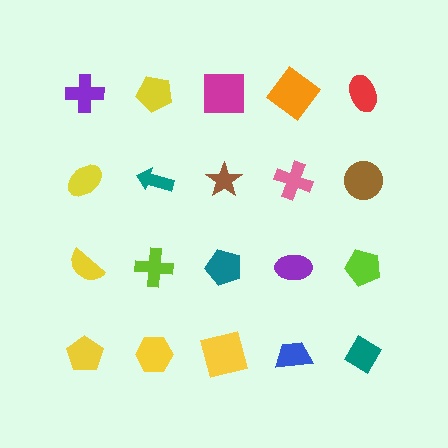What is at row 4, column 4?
A blue trapezoid.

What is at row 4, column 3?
A yellow square.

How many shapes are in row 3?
5 shapes.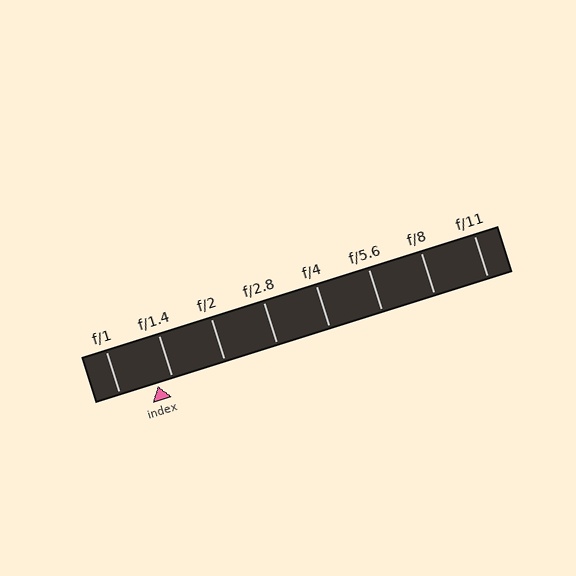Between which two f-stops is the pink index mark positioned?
The index mark is between f/1 and f/1.4.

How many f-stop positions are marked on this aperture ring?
There are 8 f-stop positions marked.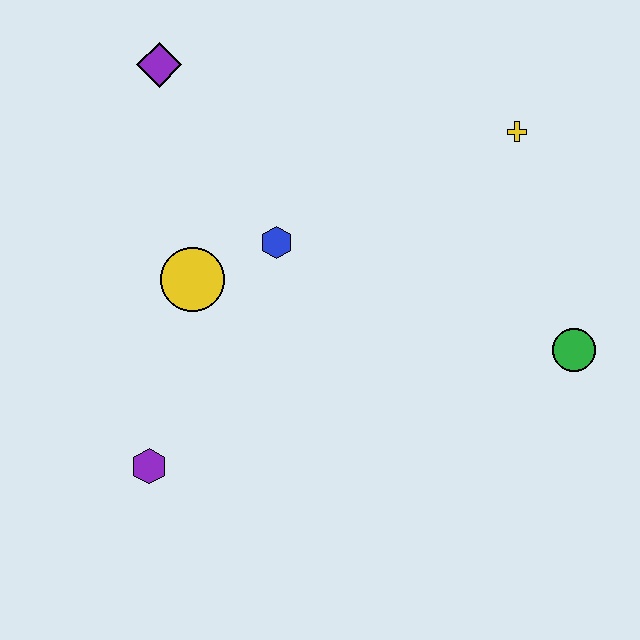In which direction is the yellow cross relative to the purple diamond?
The yellow cross is to the right of the purple diamond.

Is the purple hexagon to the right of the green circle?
No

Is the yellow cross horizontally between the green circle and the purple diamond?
Yes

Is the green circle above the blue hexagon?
No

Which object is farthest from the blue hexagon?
The green circle is farthest from the blue hexagon.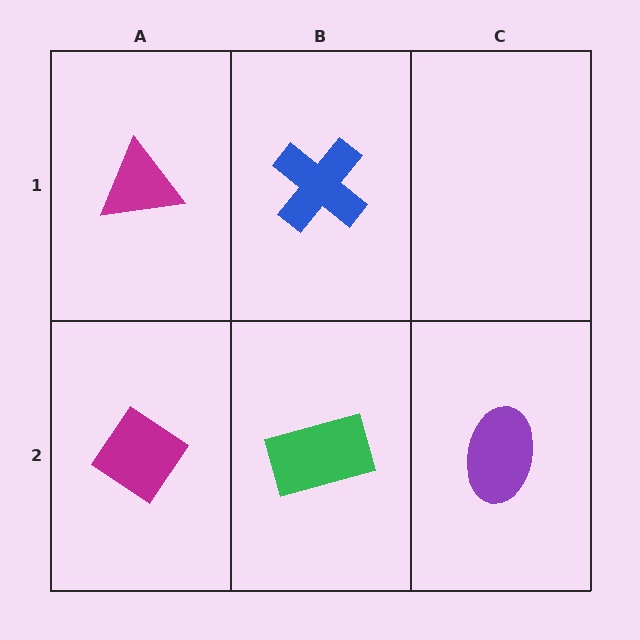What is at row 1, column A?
A magenta triangle.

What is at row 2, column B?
A green rectangle.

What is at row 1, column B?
A blue cross.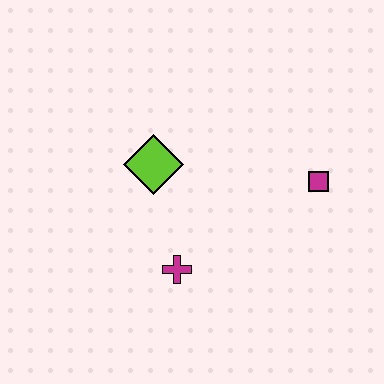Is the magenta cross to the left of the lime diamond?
No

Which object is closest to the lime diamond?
The magenta cross is closest to the lime diamond.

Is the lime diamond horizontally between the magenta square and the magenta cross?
No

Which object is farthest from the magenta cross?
The magenta square is farthest from the magenta cross.